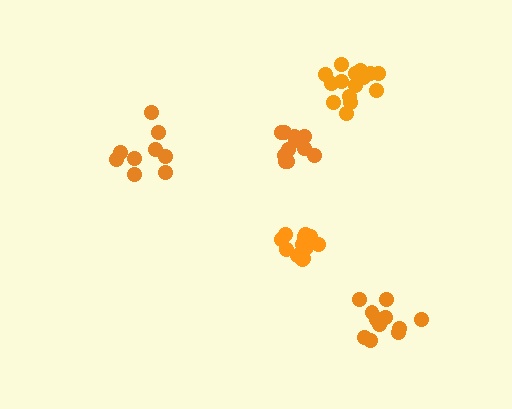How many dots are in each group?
Group 1: 11 dots, Group 2: 13 dots, Group 3: 9 dots, Group 4: 12 dots, Group 5: 15 dots (60 total).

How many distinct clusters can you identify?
There are 5 distinct clusters.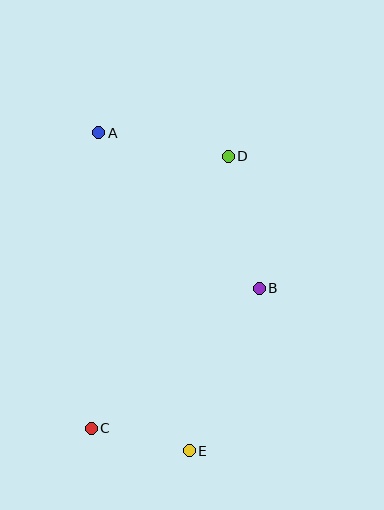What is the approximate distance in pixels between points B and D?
The distance between B and D is approximately 136 pixels.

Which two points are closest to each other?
Points C and E are closest to each other.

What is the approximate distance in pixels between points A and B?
The distance between A and B is approximately 224 pixels.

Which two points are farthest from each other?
Points A and E are farthest from each other.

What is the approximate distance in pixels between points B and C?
The distance between B and C is approximately 219 pixels.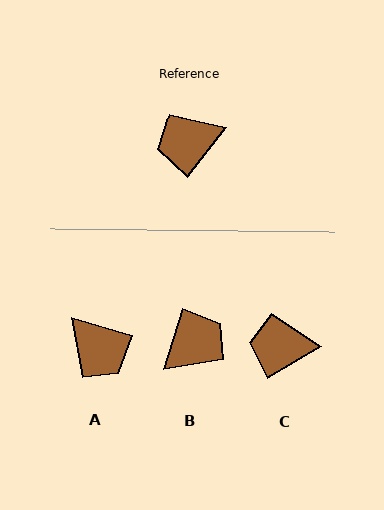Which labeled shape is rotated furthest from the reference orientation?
B, about 159 degrees away.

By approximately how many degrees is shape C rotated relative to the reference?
Approximately 20 degrees clockwise.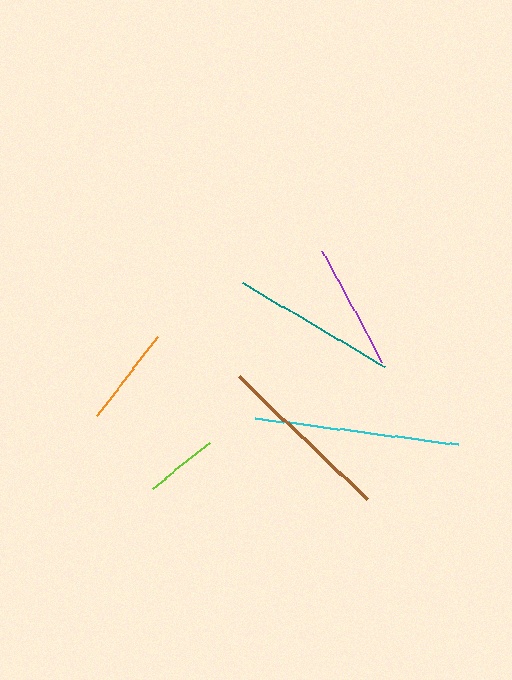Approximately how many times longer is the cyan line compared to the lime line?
The cyan line is approximately 2.8 times the length of the lime line.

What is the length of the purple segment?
The purple segment is approximately 126 pixels long.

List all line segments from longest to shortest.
From longest to shortest: cyan, brown, teal, purple, orange, lime.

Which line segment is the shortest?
The lime line is the shortest at approximately 73 pixels.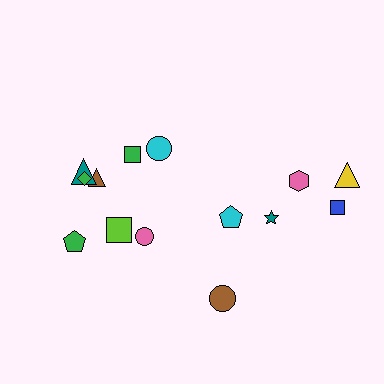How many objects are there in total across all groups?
There are 14 objects.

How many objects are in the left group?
There are 8 objects.